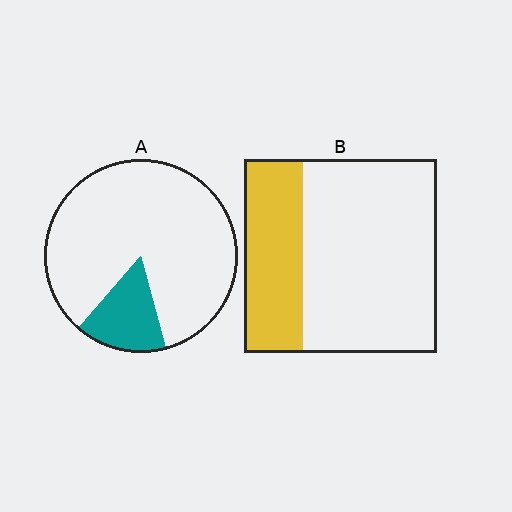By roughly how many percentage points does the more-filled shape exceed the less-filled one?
By roughly 15 percentage points (B over A).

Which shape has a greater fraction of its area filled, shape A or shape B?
Shape B.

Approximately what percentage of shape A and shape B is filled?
A is approximately 15% and B is approximately 30%.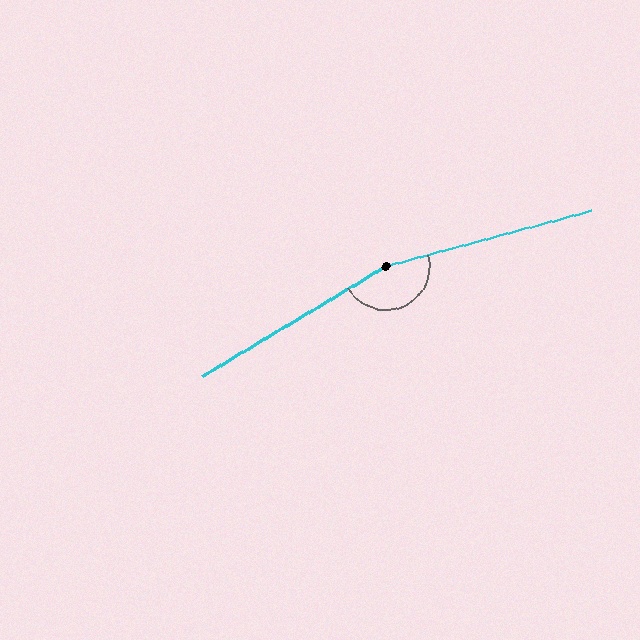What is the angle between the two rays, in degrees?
Approximately 164 degrees.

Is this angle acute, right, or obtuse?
It is obtuse.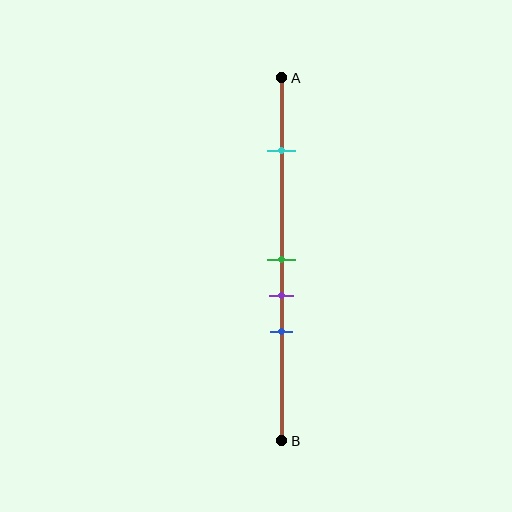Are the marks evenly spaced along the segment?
No, the marks are not evenly spaced.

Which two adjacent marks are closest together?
The green and purple marks are the closest adjacent pair.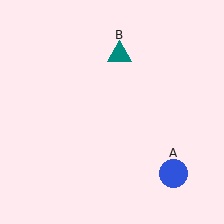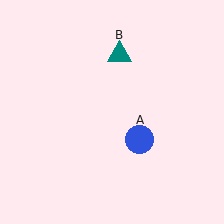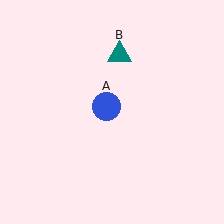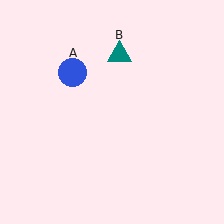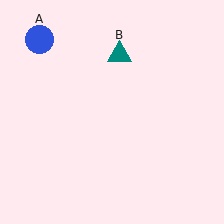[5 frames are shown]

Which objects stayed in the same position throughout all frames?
Teal triangle (object B) remained stationary.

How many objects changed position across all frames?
1 object changed position: blue circle (object A).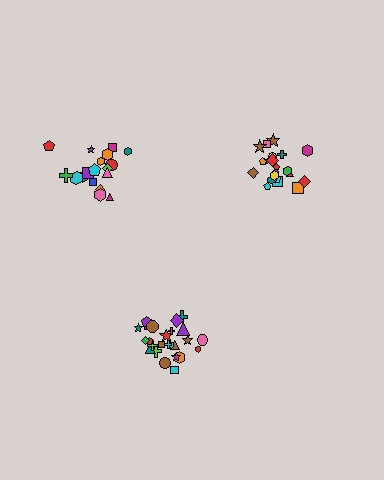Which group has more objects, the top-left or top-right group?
The top-right group.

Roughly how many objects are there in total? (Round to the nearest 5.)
Roughly 65 objects in total.